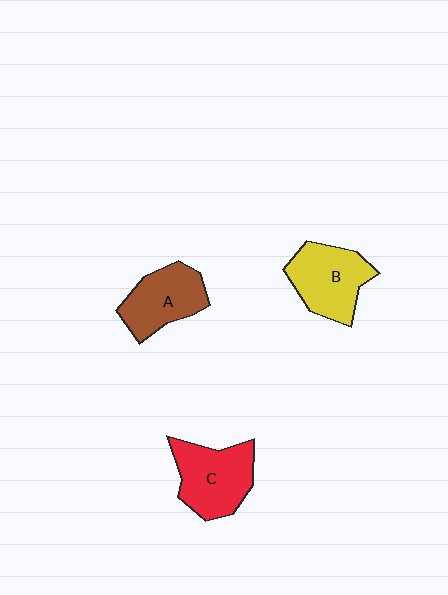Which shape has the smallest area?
Shape A (brown).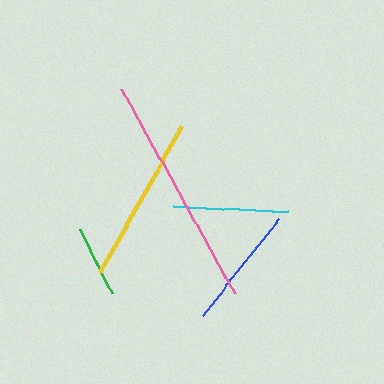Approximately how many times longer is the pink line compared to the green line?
The pink line is approximately 3.2 times the length of the green line.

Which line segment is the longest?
The pink line is the longest at approximately 233 pixels.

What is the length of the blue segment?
The blue segment is approximately 123 pixels long.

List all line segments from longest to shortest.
From longest to shortest: pink, yellow, blue, cyan, green.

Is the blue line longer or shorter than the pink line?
The pink line is longer than the blue line.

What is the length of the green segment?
The green segment is approximately 73 pixels long.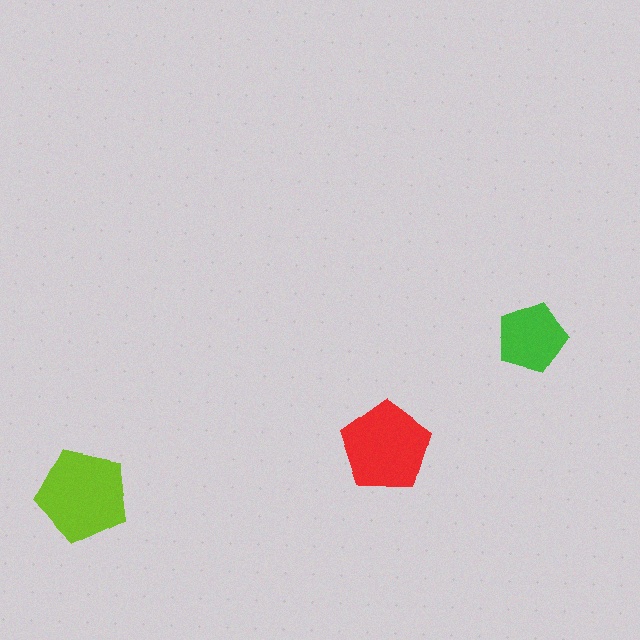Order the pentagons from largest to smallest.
the lime one, the red one, the green one.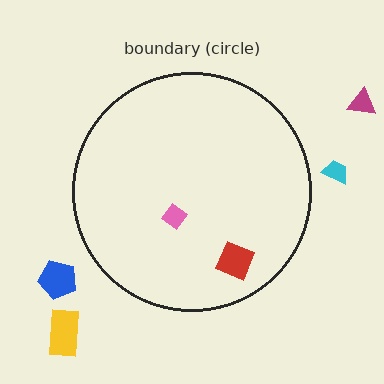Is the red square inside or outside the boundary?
Inside.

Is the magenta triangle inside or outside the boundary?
Outside.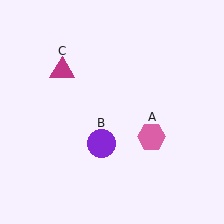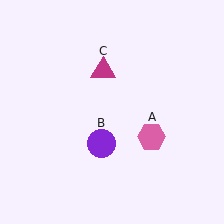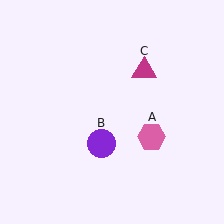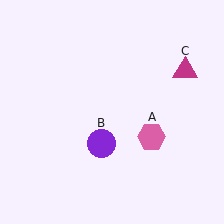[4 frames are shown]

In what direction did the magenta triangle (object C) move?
The magenta triangle (object C) moved right.